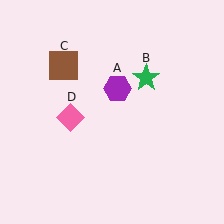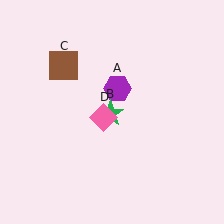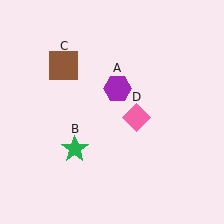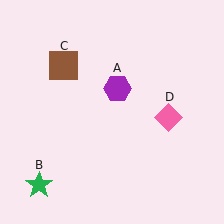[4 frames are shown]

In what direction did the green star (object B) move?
The green star (object B) moved down and to the left.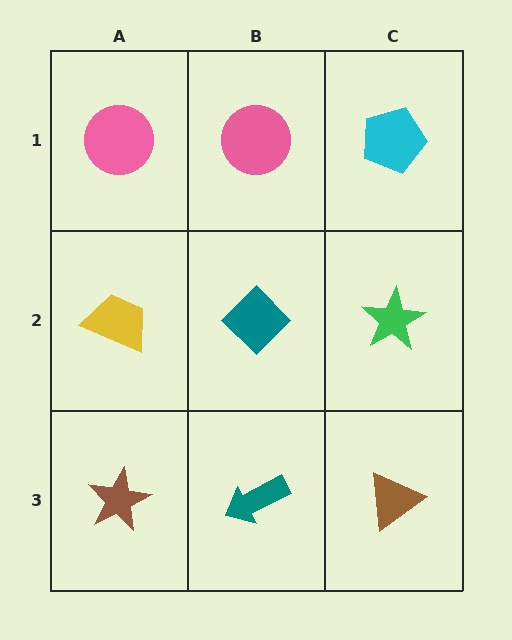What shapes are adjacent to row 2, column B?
A pink circle (row 1, column B), a teal arrow (row 3, column B), a yellow trapezoid (row 2, column A), a green star (row 2, column C).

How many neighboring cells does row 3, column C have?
2.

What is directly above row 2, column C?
A cyan pentagon.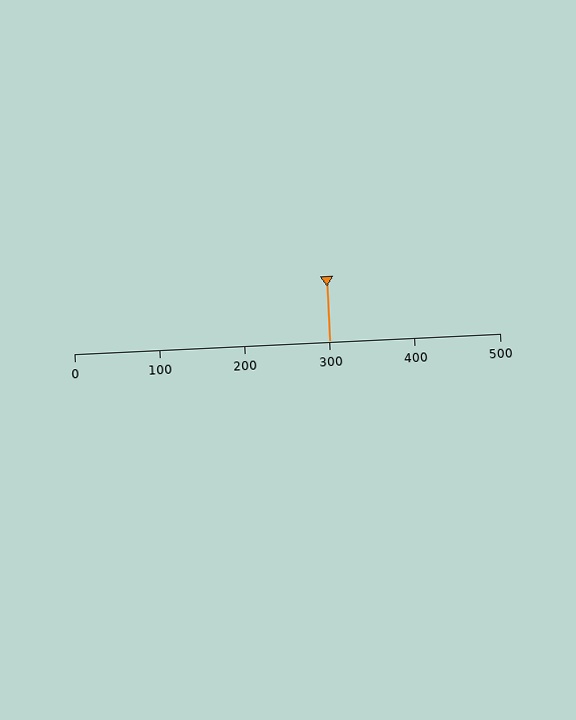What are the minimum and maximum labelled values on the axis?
The axis runs from 0 to 500.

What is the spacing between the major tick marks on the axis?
The major ticks are spaced 100 apart.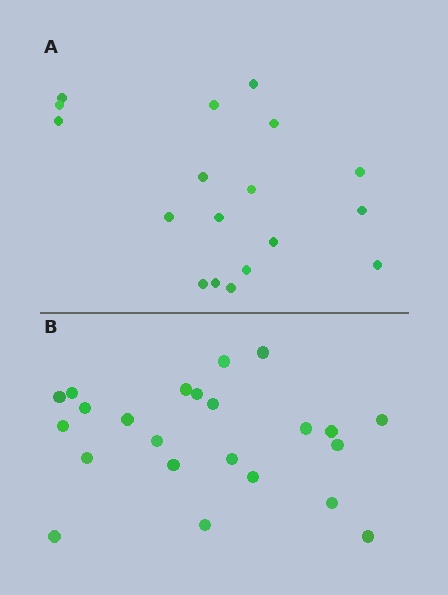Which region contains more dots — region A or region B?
Region B (the bottom region) has more dots.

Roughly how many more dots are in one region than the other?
Region B has about 5 more dots than region A.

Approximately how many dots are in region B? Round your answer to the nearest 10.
About 20 dots. (The exact count is 23, which rounds to 20.)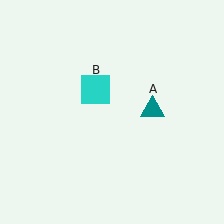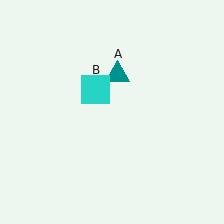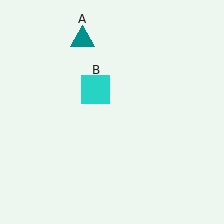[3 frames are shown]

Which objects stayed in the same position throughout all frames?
Cyan square (object B) remained stationary.